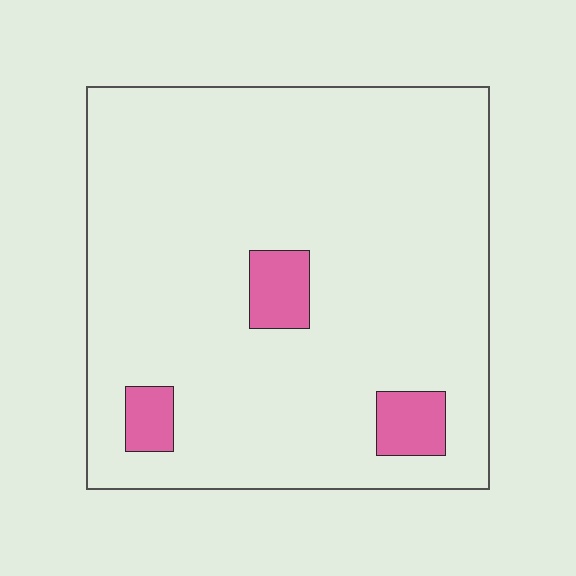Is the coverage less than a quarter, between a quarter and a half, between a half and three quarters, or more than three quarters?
Less than a quarter.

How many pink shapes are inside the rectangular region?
3.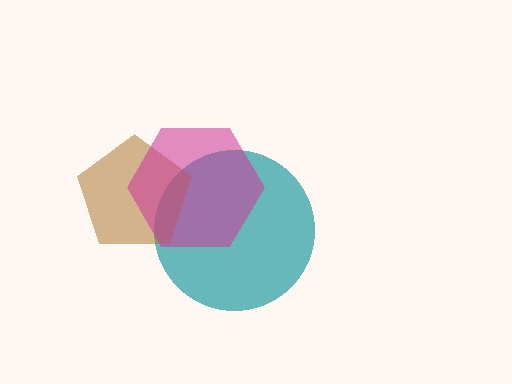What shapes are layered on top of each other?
The layered shapes are: a teal circle, a brown pentagon, a magenta hexagon.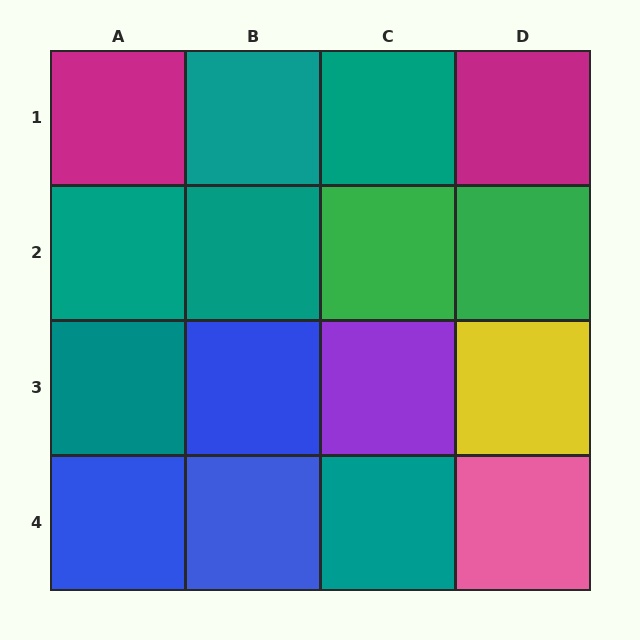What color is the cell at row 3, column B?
Blue.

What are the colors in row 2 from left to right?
Teal, teal, green, green.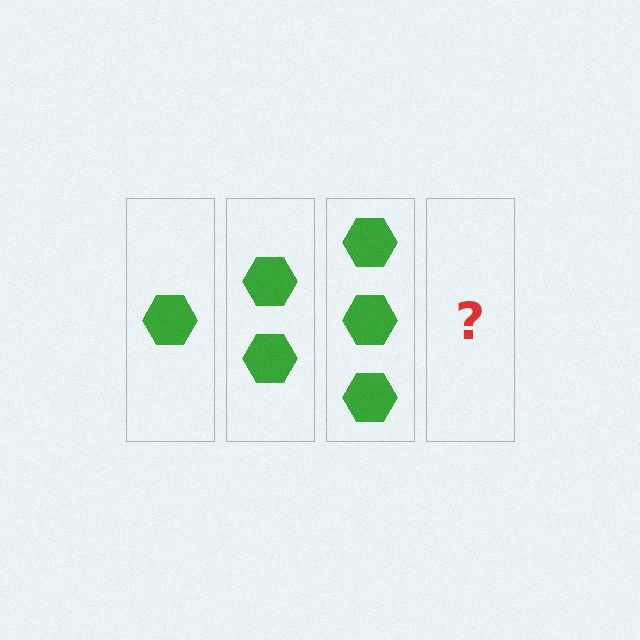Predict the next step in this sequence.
The next step is 4 hexagons.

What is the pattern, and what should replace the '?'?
The pattern is that each step adds one more hexagon. The '?' should be 4 hexagons.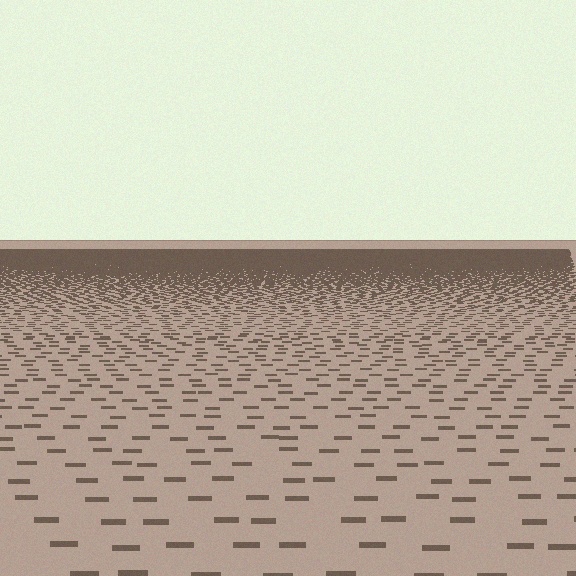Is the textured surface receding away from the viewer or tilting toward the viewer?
The surface is receding away from the viewer. Texture elements get smaller and denser toward the top.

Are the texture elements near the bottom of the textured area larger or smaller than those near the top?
Larger. Near the bottom, elements are closer to the viewer and appear at a bigger on-screen size.